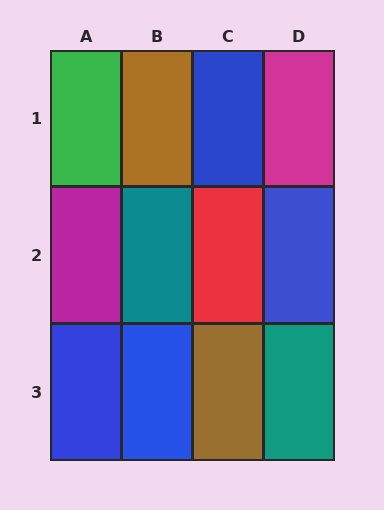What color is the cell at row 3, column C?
Brown.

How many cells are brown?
2 cells are brown.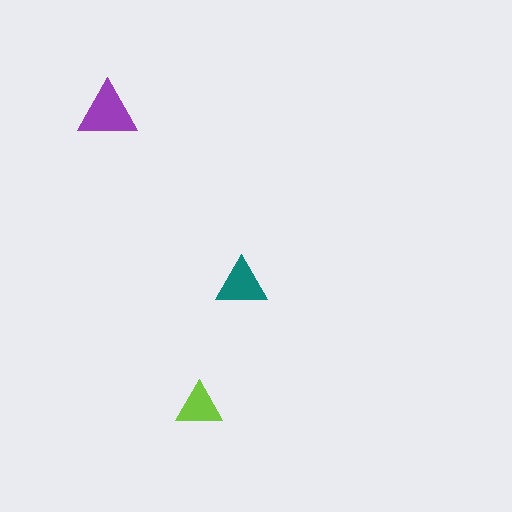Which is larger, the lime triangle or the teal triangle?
The teal one.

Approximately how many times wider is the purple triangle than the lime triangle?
About 1.5 times wider.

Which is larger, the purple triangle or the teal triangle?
The purple one.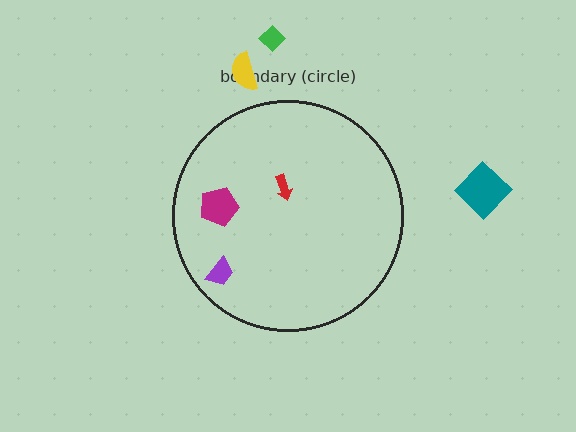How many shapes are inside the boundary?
3 inside, 3 outside.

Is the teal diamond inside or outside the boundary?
Outside.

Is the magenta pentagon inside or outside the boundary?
Inside.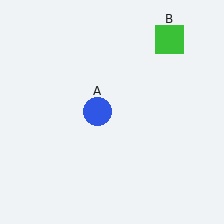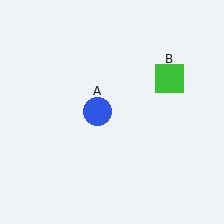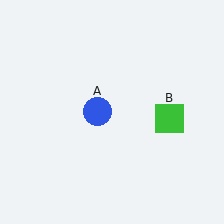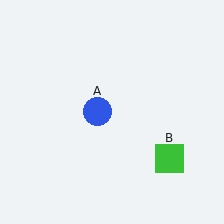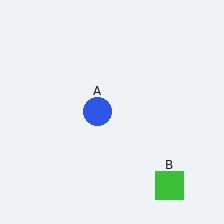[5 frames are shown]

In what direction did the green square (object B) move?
The green square (object B) moved down.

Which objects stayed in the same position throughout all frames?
Blue circle (object A) remained stationary.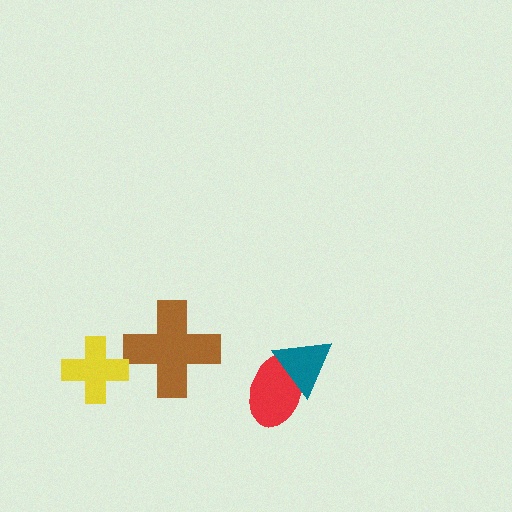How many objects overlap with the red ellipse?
1 object overlaps with the red ellipse.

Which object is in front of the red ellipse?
The teal triangle is in front of the red ellipse.